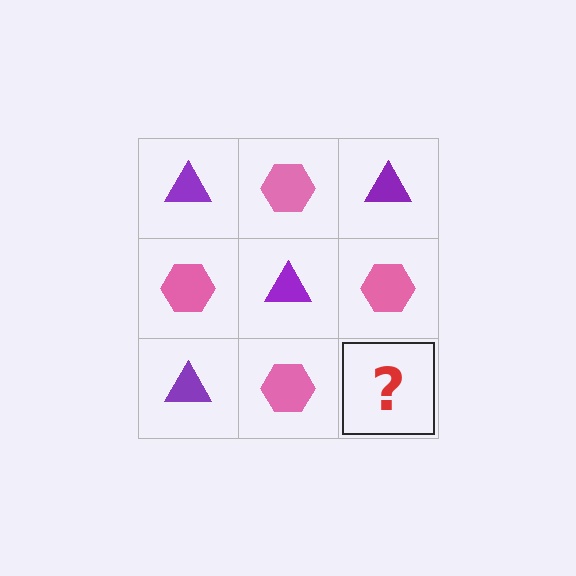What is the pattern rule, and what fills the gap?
The rule is that it alternates purple triangle and pink hexagon in a checkerboard pattern. The gap should be filled with a purple triangle.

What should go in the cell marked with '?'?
The missing cell should contain a purple triangle.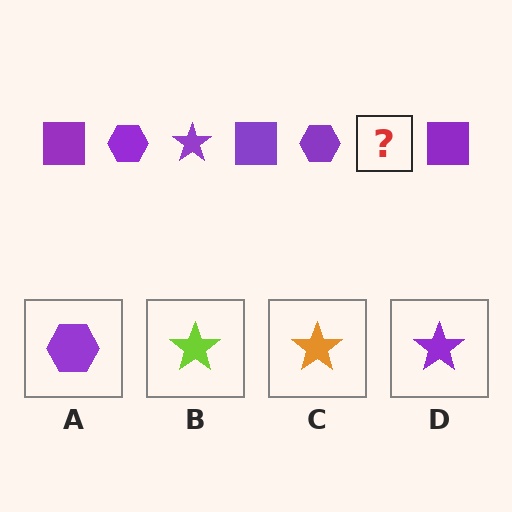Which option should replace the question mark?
Option D.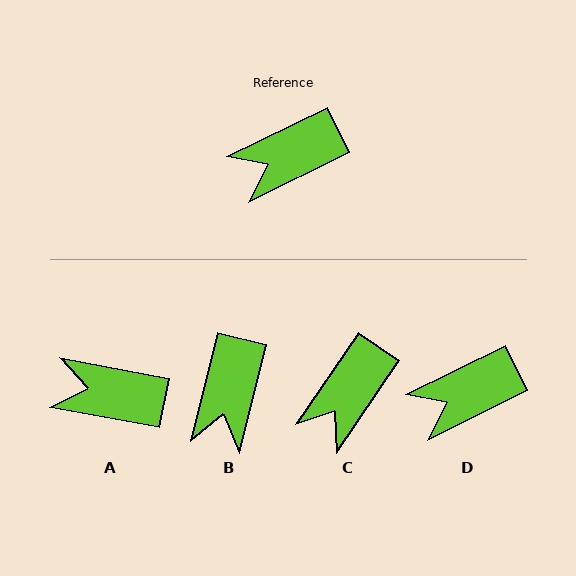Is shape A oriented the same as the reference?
No, it is off by about 37 degrees.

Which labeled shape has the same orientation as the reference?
D.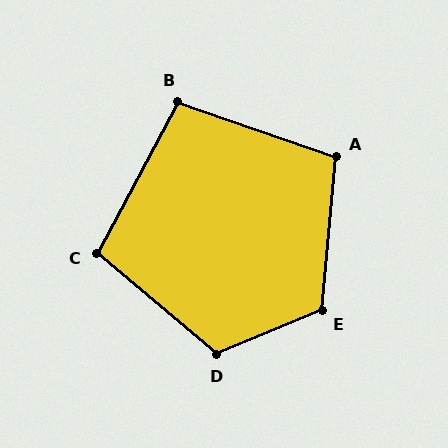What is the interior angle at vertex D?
Approximately 117 degrees (obtuse).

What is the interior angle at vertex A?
Approximately 104 degrees (obtuse).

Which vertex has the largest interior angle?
E, at approximately 118 degrees.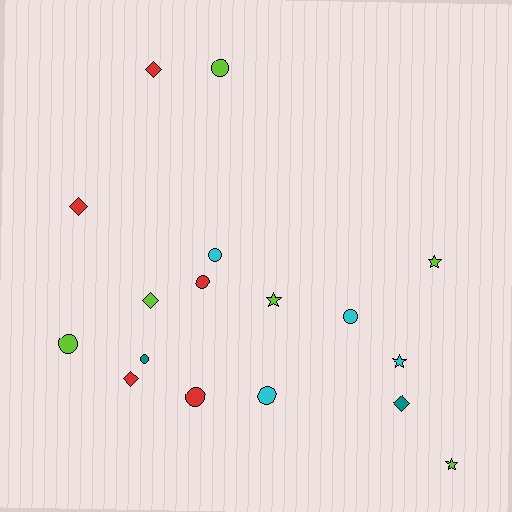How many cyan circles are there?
There are 3 cyan circles.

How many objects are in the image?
There are 17 objects.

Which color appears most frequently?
Lime, with 6 objects.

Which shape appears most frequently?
Circle, with 8 objects.